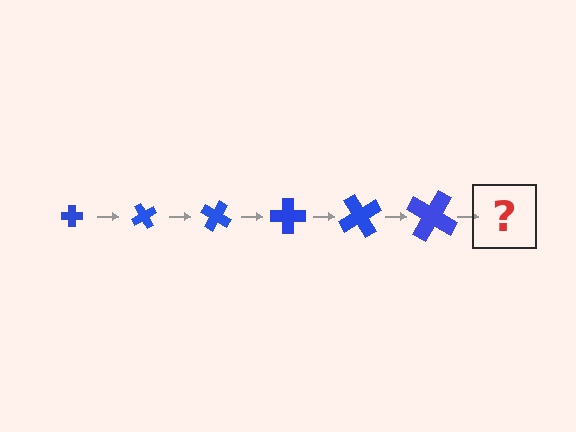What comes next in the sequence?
The next element should be a cross, larger than the previous one and rotated 360 degrees from the start.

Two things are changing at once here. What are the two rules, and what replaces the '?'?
The two rules are that the cross grows larger each step and it rotates 60 degrees each step. The '?' should be a cross, larger than the previous one and rotated 360 degrees from the start.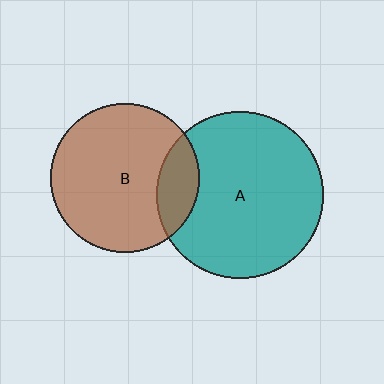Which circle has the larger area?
Circle A (teal).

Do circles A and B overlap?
Yes.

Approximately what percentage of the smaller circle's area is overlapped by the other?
Approximately 15%.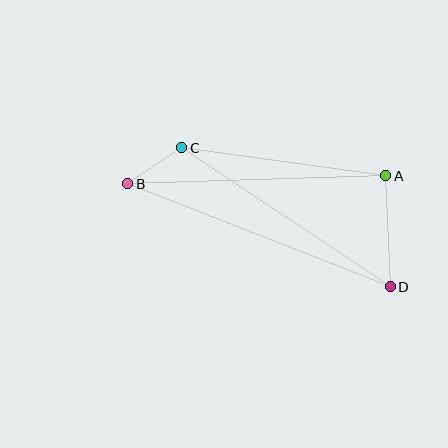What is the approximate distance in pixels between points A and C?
The distance between A and C is approximately 206 pixels.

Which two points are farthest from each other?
Points B and D are farthest from each other.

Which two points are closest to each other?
Points B and C are closest to each other.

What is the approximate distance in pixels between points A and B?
The distance between A and B is approximately 258 pixels.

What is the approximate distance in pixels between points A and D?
The distance between A and D is approximately 111 pixels.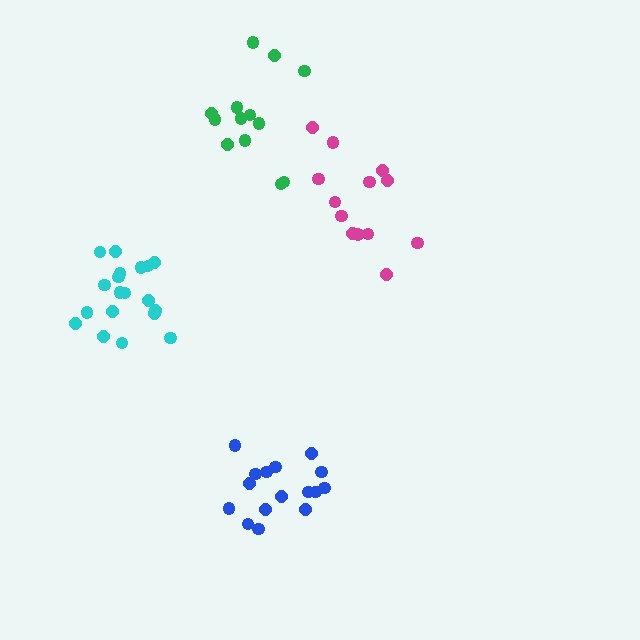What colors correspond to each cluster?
The clusters are colored: green, magenta, blue, cyan.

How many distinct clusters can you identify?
There are 4 distinct clusters.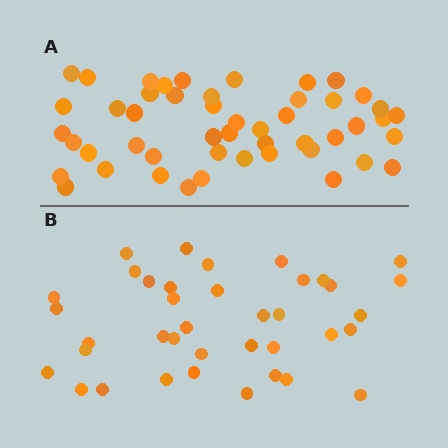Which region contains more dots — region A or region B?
Region A (the top region) has more dots.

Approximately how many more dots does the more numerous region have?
Region A has roughly 12 or so more dots than region B.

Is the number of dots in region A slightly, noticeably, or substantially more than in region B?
Region A has noticeably more, but not dramatically so. The ratio is roughly 1.3 to 1.